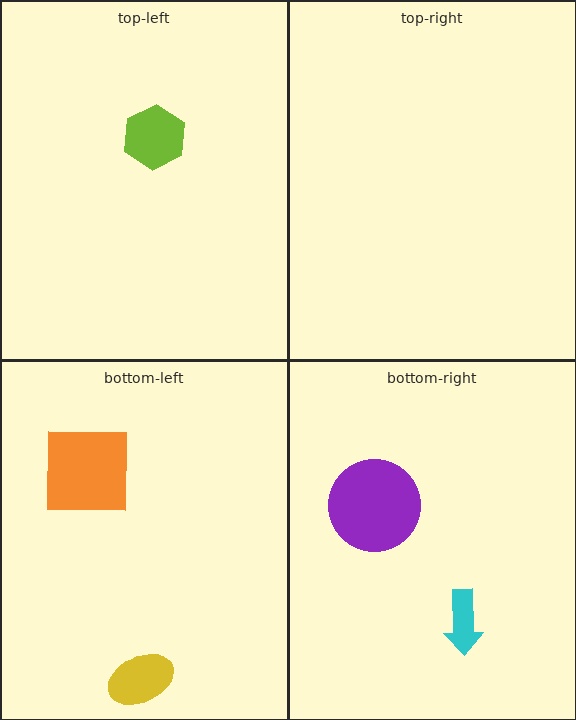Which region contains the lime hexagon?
The top-left region.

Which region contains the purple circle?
The bottom-right region.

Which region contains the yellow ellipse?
The bottom-left region.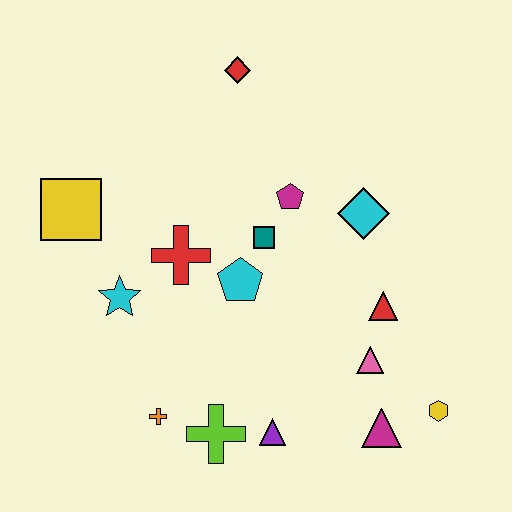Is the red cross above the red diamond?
No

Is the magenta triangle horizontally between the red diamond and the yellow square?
No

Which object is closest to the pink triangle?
The red triangle is closest to the pink triangle.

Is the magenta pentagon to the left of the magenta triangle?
Yes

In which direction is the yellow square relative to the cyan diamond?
The yellow square is to the left of the cyan diamond.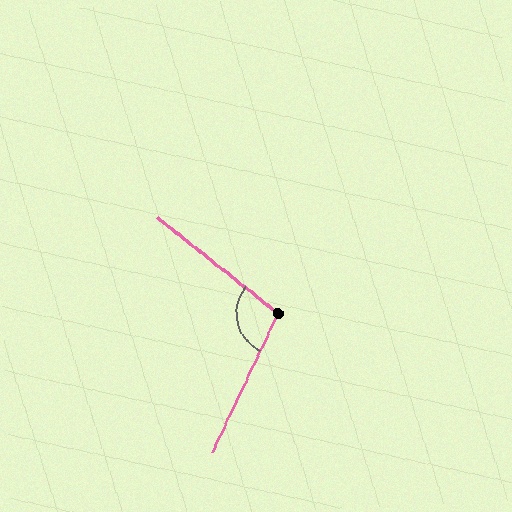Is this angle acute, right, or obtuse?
It is obtuse.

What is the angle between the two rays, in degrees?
Approximately 103 degrees.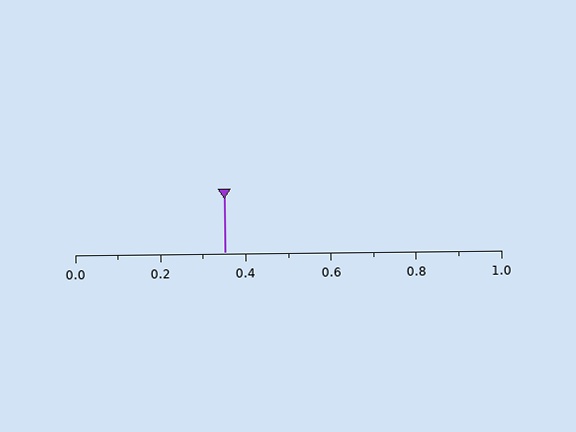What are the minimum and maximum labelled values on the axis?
The axis runs from 0.0 to 1.0.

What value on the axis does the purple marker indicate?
The marker indicates approximately 0.35.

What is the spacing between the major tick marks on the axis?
The major ticks are spaced 0.2 apart.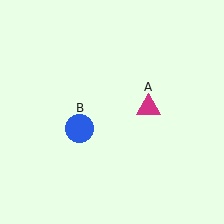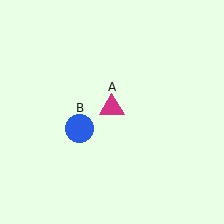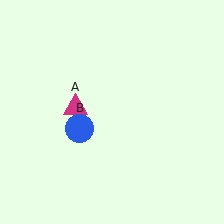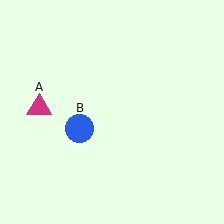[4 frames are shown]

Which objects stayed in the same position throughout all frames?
Blue circle (object B) remained stationary.